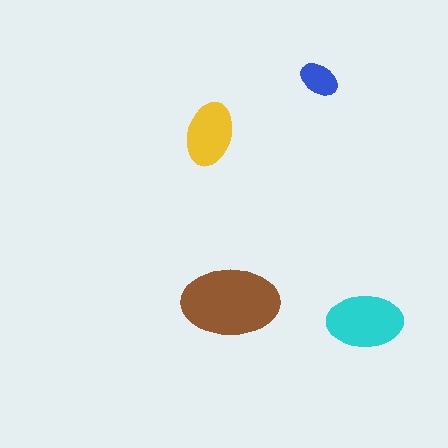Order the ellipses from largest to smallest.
the brown one, the cyan one, the yellow one, the blue one.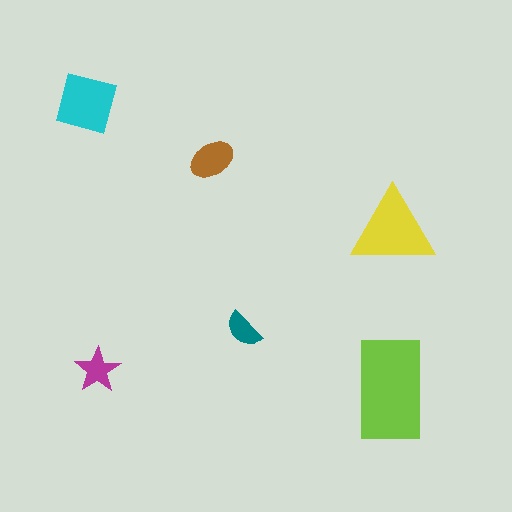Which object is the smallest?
The teal semicircle.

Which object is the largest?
The lime rectangle.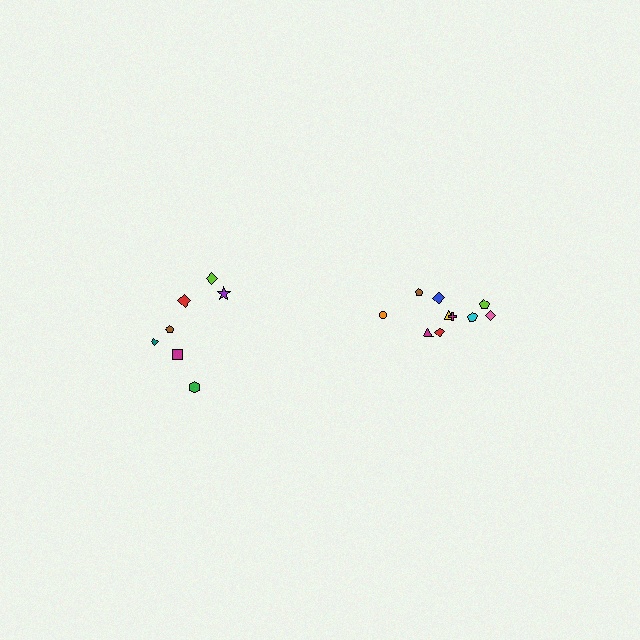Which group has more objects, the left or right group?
The right group.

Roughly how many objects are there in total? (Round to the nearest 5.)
Roughly 15 objects in total.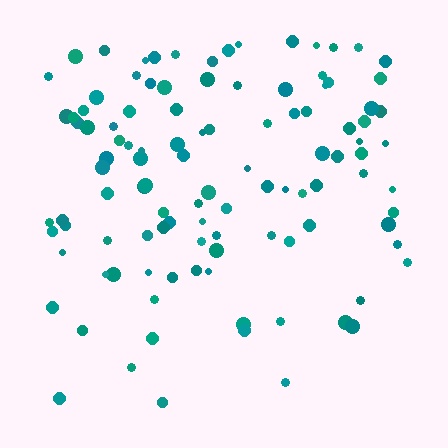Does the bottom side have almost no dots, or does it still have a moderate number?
Still a moderate number, just noticeably fewer than the top.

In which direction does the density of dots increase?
From bottom to top, with the top side densest.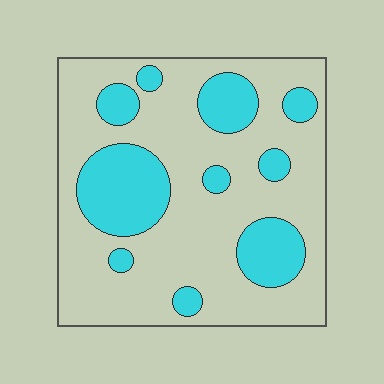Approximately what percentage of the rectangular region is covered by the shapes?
Approximately 25%.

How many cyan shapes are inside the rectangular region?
10.